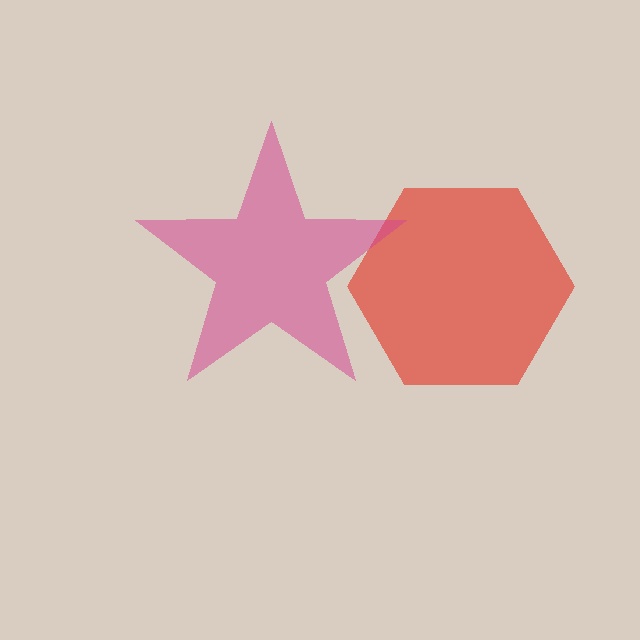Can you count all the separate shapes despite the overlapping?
Yes, there are 2 separate shapes.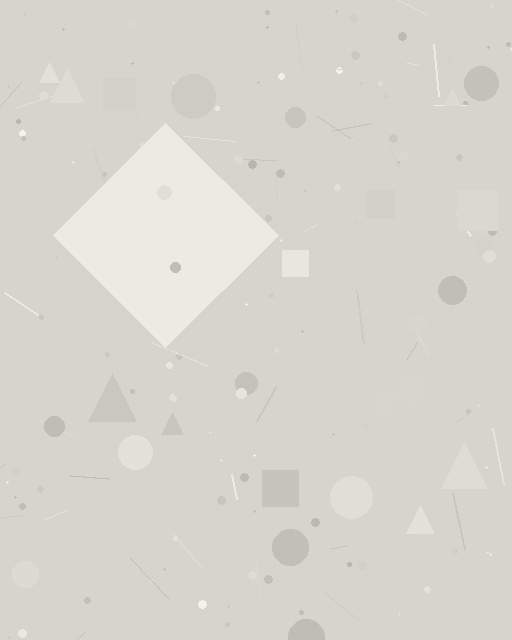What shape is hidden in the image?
A diamond is hidden in the image.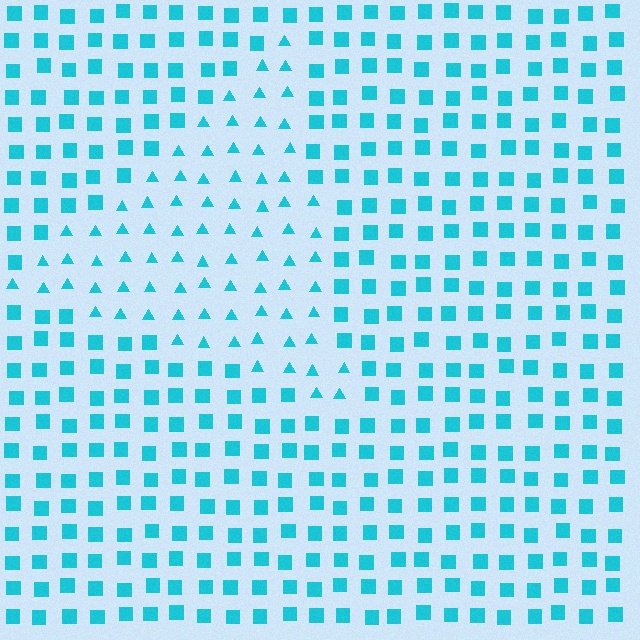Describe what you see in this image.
The image is filled with small cyan elements arranged in a uniform grid. A triangle-shaped region contains triangles, while the surrounding area contains squares. The boundary is defined purely by the change in element shape.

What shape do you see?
I see a triangle.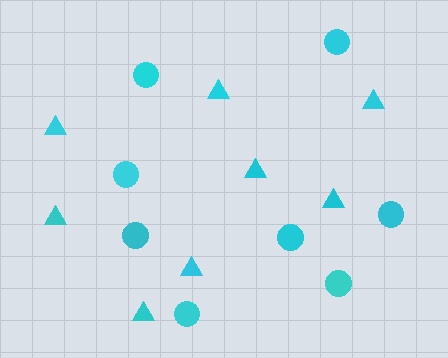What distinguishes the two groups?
There are 2 groups: one group of circles (8) and one group of triangles (8).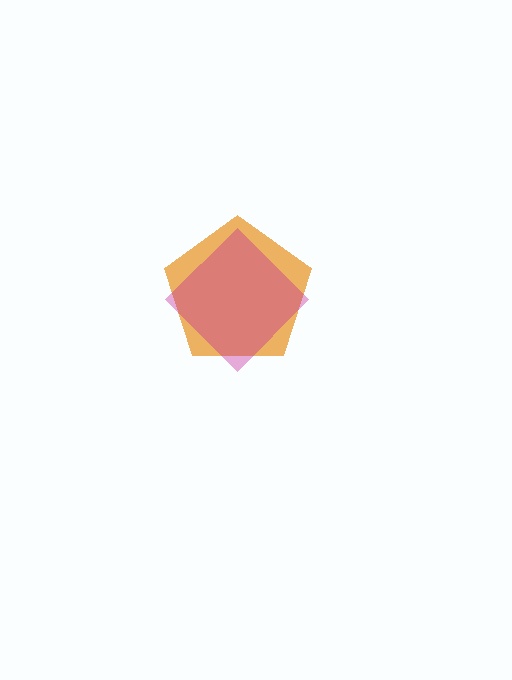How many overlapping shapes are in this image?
There are 2 overlapping shapes in the image.